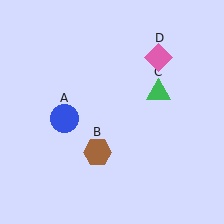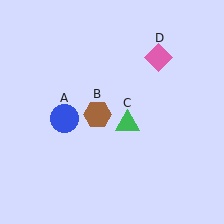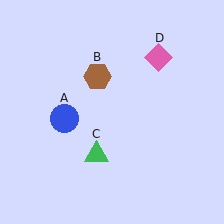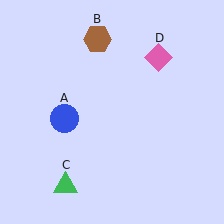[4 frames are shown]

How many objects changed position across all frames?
2 objects changed position: brown hexagon (object B), green triangle (object C).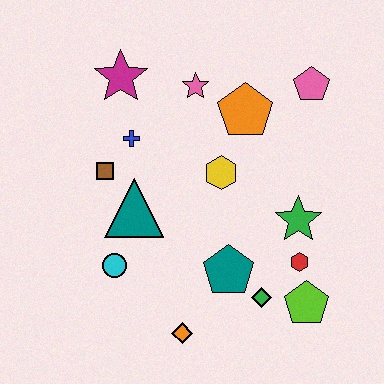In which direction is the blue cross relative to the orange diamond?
The blue cross is above the orange diamond.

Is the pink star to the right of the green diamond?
No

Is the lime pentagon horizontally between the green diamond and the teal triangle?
No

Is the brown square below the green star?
No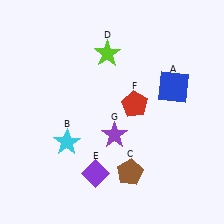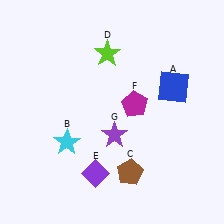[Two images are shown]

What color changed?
The pentagon (F) changed from red in Image 1 to magenta in Image 2.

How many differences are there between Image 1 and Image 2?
There is 1 difference between the two images.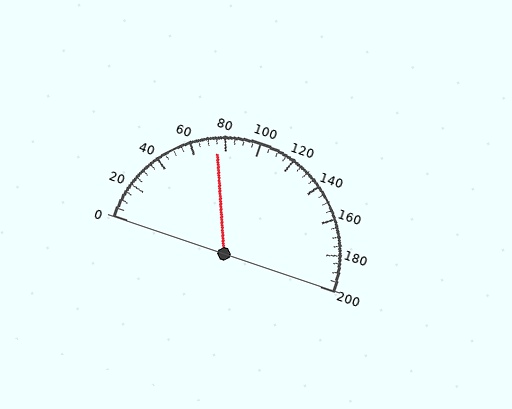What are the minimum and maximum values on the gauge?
The gauge ranges from 0 to 200.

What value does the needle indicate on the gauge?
The needle indicates approximately 75.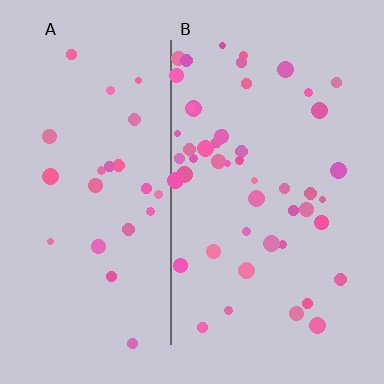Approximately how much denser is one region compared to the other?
Approximately 1.9× — region B over region A.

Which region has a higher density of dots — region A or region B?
B (the right).